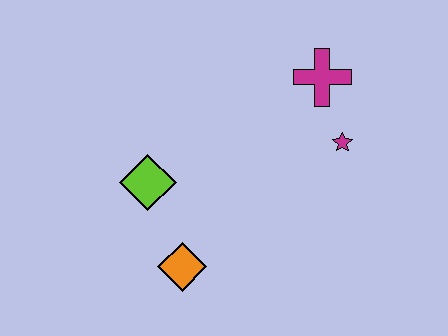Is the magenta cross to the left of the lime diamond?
No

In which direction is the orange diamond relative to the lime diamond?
The orange diamond is below the lime diamond.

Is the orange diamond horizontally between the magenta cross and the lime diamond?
Yes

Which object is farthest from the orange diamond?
The magenta cross is farthest from the orange diamond.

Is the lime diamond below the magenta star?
Yes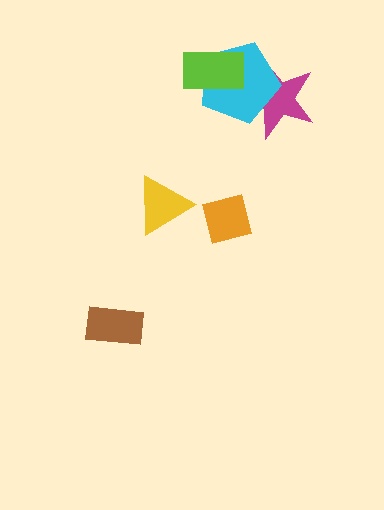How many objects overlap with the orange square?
0 objects overlap with the orange square.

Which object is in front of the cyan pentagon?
The lime rectangle is in front of the cyan pentagon.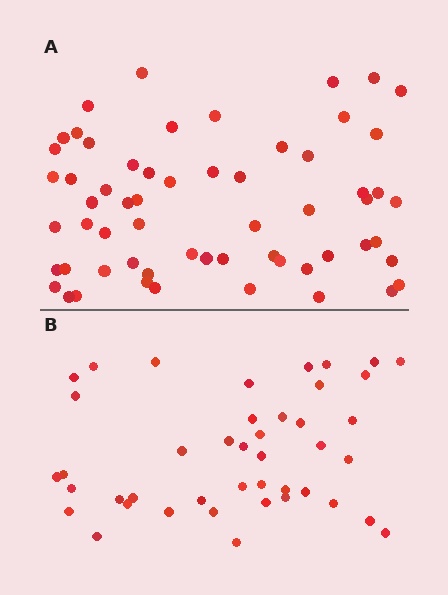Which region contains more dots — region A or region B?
Region A (the top region) has more dots.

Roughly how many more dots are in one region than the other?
Region A has approximately 15 more dots than region B.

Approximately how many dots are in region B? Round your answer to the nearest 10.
About 40 dots. (The exact count is 43, which rounds to 40.)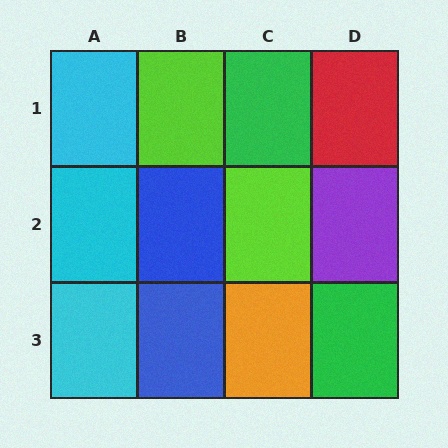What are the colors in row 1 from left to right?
Cyan, lime, green, red.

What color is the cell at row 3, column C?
Orange.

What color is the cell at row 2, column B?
Blue.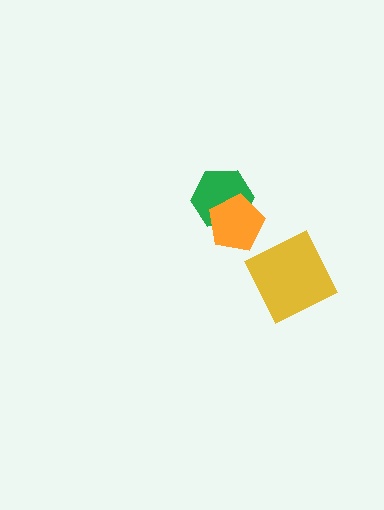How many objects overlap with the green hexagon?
1 object overlaps with the green hexagon.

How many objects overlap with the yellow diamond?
0 objects overlap with the yellow diamond.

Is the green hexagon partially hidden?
Yes, it is partially covered by another shape.